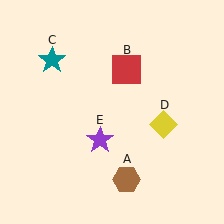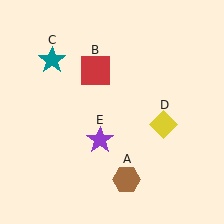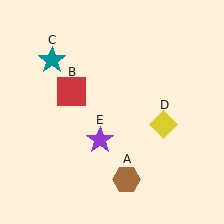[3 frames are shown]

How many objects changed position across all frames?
1 object changed position: red square (object B).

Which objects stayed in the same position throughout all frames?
Brown hexagon (object A) and teal star (object C) and yellow diamond (object D) and purple star (object E) remained stationary.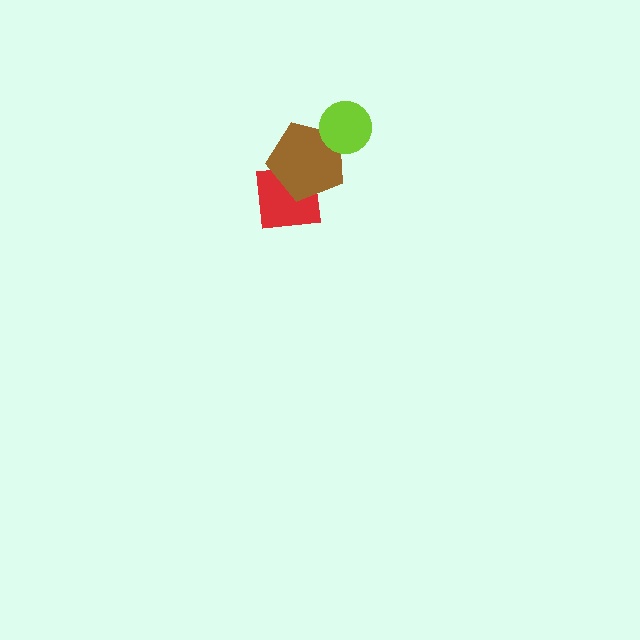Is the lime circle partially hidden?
No, no other shape covers it.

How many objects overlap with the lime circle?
1 object overlaps with the lime circle.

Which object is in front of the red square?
The brown pentagon is in front of the red square.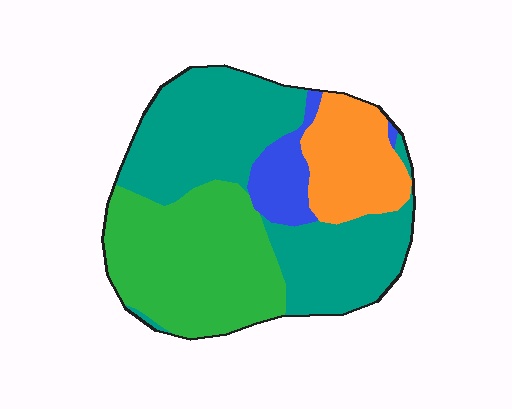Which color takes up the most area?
Teal, at roughly 45%.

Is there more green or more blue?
Green.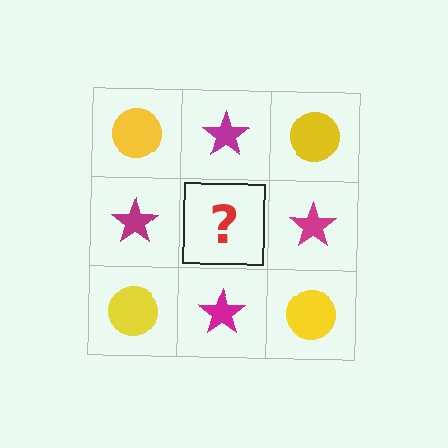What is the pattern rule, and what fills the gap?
The rule is that it alternates yellow circle and magenta star in a checkerboard pattern. The gap should be filled with a yellow circle.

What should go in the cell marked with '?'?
The missing cell should contain a yellow circle.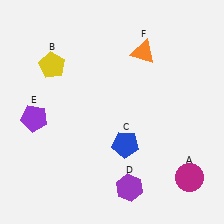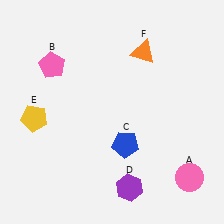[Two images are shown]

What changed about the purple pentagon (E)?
In Image 1, E is purple. In Image 2, it changed to yellow.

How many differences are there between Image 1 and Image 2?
There are 3 differences between the two images.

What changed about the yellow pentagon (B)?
In Image 1, B is yellow. In Image 2, it changed to pink.